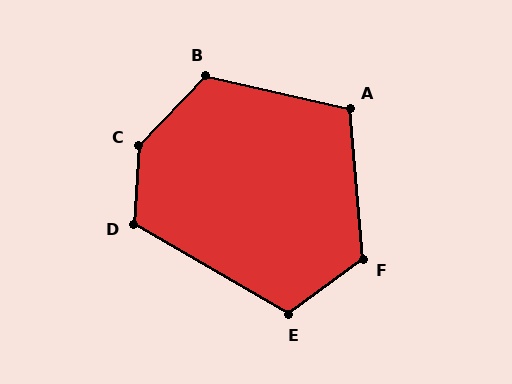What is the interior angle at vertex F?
Approximately 122 degrees (obtuse).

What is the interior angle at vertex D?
Approximately 117 degrees (obtuse).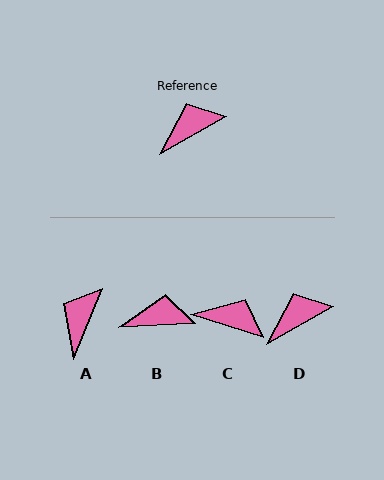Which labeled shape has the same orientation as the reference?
D.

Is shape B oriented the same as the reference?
No, it is off by about 26 degrees.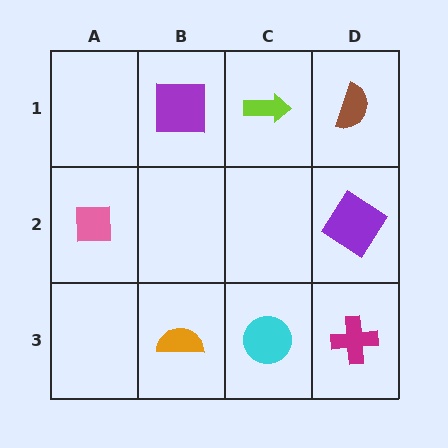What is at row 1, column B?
A purple square.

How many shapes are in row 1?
3 shapes.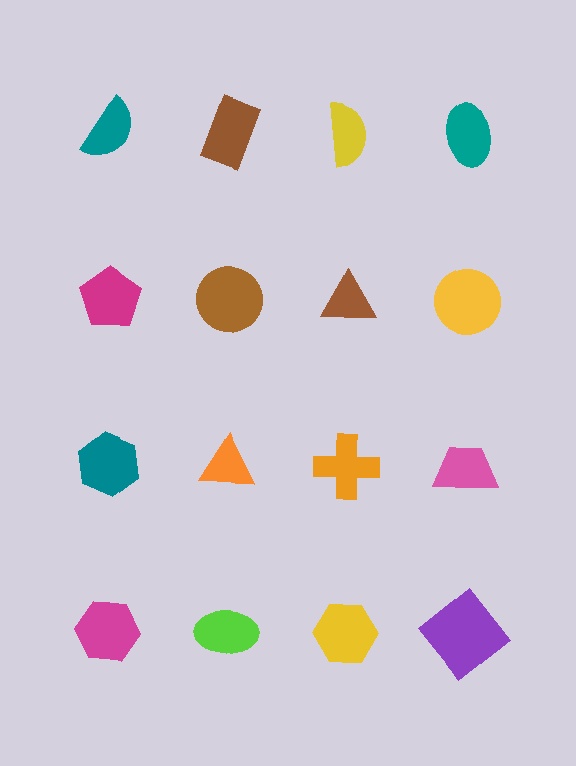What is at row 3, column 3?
An orange cross.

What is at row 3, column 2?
An orange triangle.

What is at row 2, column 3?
A brown triangle.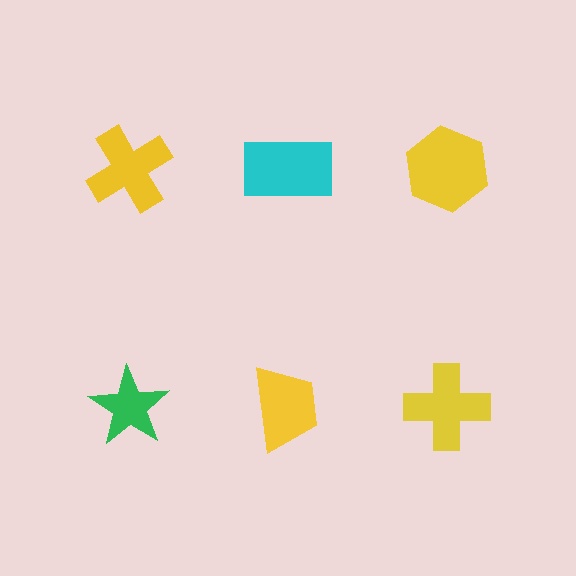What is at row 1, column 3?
A yellow hexagon.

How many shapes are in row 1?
3 shapes.